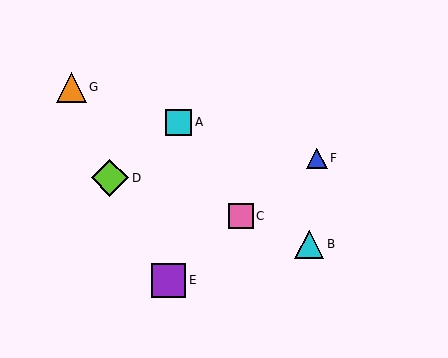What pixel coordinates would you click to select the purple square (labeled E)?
Click at (168, 280) to select the purple square E.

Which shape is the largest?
The lime diamond (labeled D) is the largest.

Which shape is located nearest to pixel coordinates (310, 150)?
The blue triangle (labeled F) at (317, 158) is nearest to that location.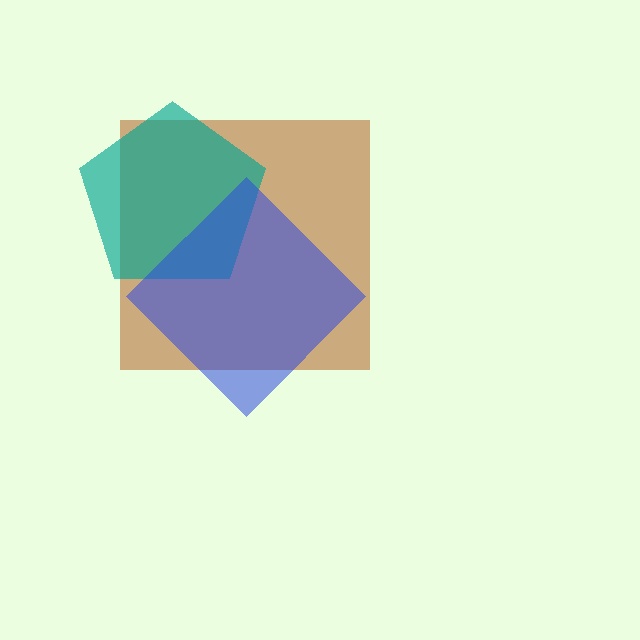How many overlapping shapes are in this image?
There are 3 overlapping shapes in the image.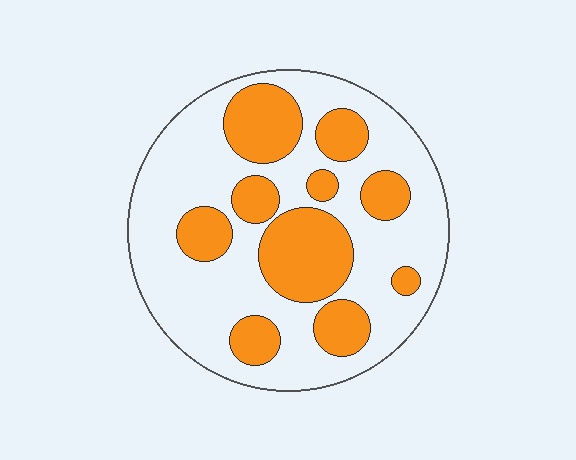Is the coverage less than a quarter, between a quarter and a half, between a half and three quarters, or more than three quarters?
Between a quarter and a half.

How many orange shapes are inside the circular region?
10.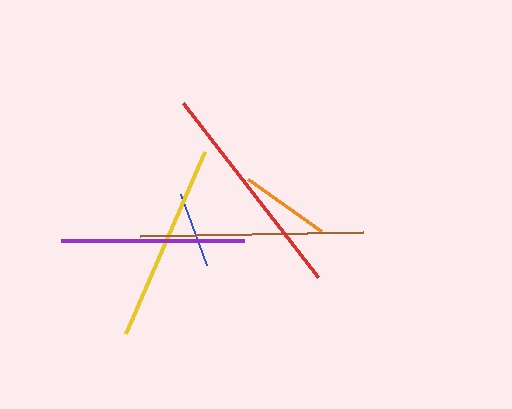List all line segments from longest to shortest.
From longest to shortest: brown, red, yellow, purple, orange, blue.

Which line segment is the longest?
The brown line is the longest at approximately 223 pixels.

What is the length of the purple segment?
The purple segment is approximately 183 pixels long.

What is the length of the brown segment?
The brown segment is approximately 223 pixels long.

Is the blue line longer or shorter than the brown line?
The brown line is longer than the blue line.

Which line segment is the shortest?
The blue line is the shortest at approximately 76 pixels.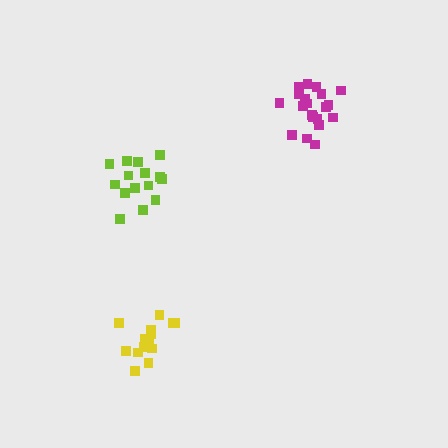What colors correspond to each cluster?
The clusters are colored: yellow, lime, magenta.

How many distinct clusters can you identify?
There are 3 distinct clusters.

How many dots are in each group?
Group 1: 14 dots, Group 2: 15 dots, Group 3: 20 dots (49 total).